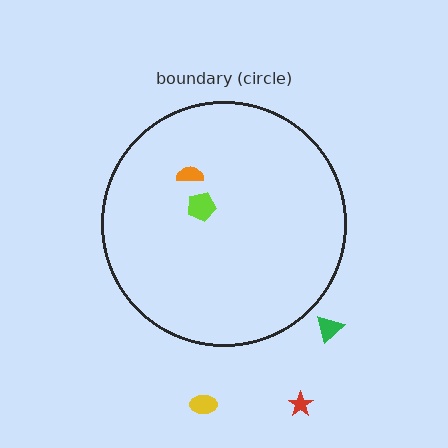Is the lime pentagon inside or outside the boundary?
Inside.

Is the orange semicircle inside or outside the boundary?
Inside.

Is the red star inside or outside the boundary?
Outside.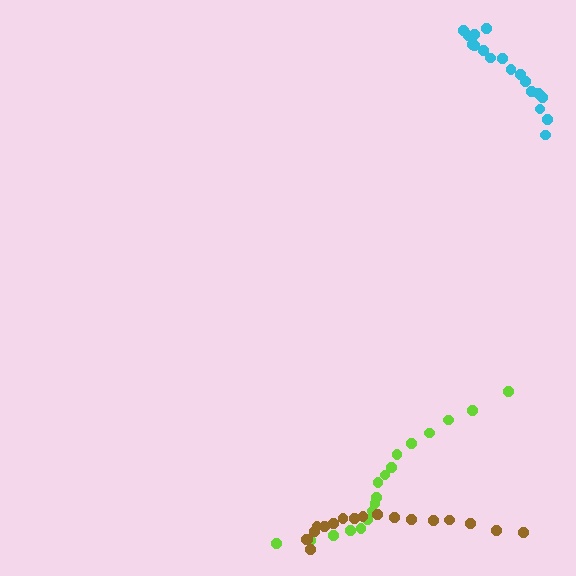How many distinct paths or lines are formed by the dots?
There are 3 distinct paths.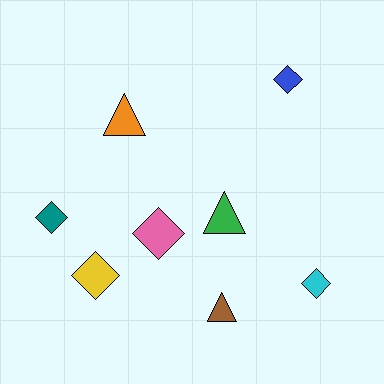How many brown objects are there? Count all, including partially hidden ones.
There is 1 brown object.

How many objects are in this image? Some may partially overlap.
There are 8 objects.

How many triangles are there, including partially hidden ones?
There are 3 triangles.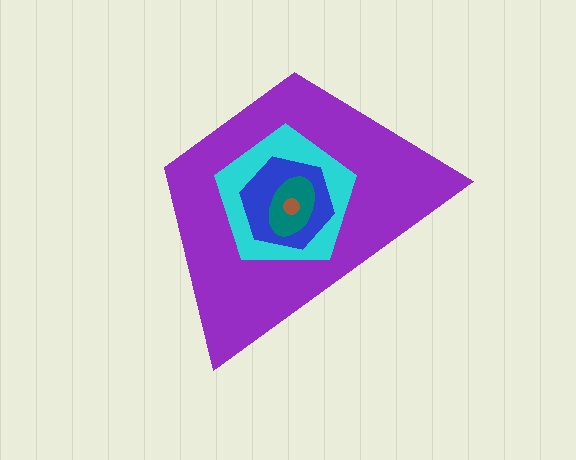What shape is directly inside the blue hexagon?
The teal ellipse.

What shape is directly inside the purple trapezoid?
The cyan pentagon.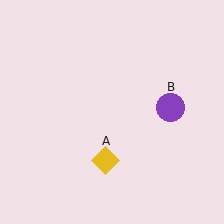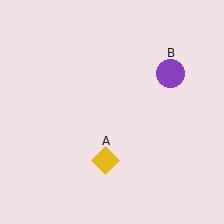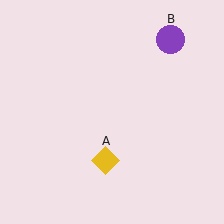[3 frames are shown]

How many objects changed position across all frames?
1 object changed position: purple circle (object B).